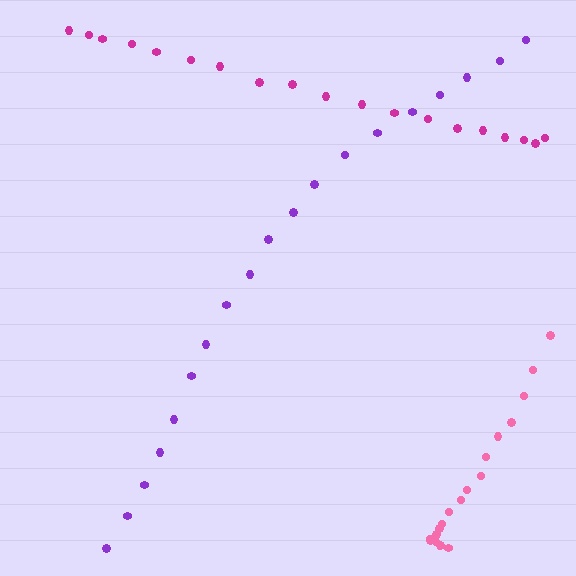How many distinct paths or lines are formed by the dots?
There are 3 distinct paths.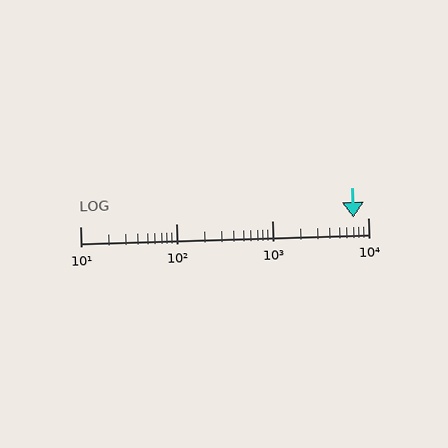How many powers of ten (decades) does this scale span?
The scale spans 3 decades, from 10 to 10000.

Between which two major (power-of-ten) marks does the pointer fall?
The pointer is between 1000 and 10000.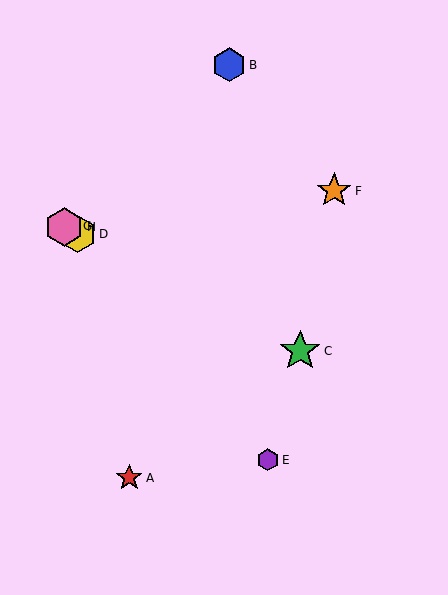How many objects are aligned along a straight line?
4 objects (C, D, G, H) are aligned along a straight line.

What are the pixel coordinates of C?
Object C is at (300, 351).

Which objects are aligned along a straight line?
Objects C, D, G, H are aligned along a straight line.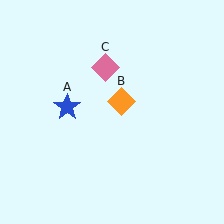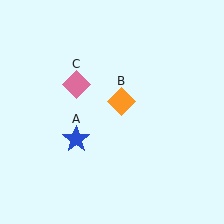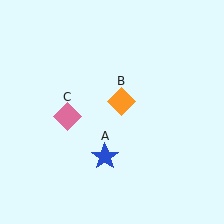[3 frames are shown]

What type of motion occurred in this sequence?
The blue star (object A), pink diamond (object C) rotated counterclockwise around the center of the scene.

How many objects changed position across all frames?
2 objects changed position: blue star (object A), pink diamond (object C).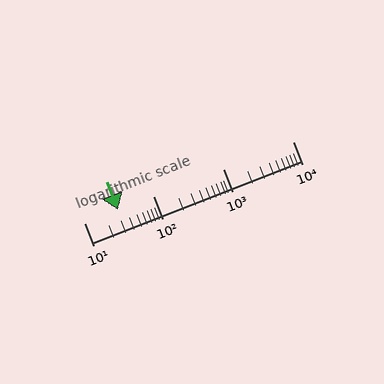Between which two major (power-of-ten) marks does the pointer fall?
The pointer is between 10 and 100.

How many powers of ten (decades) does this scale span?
The scale spans 3 decades, from 10 to 10000.